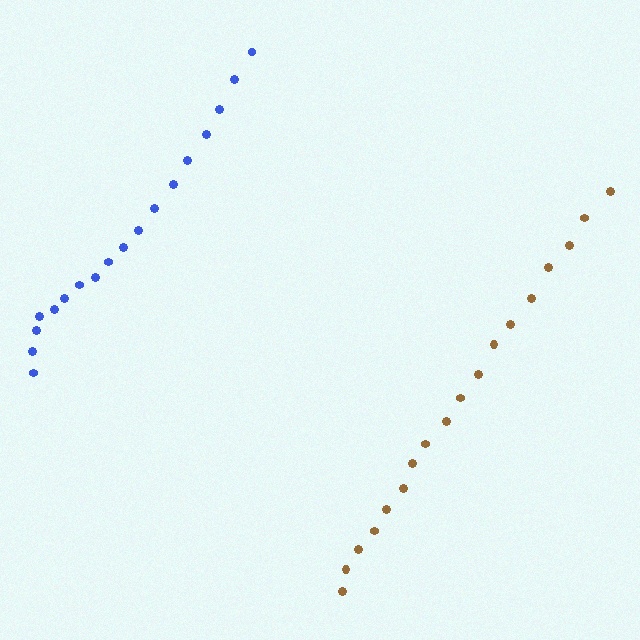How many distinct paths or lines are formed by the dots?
There are 2 distinct paths.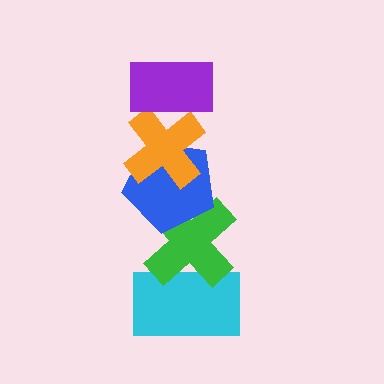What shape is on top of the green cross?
The blue pentagon is on top of the green cross.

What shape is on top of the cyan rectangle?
The green cross is on top of the cyan rectangle.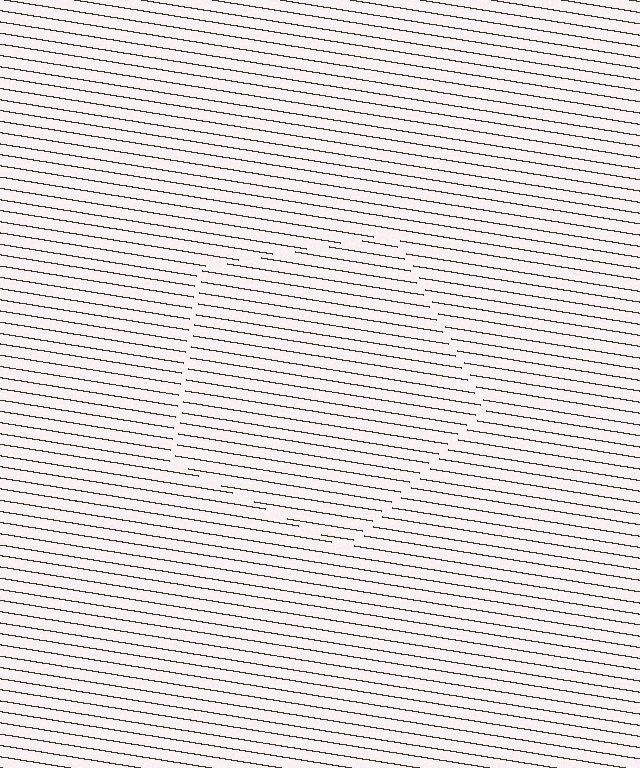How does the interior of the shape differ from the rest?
The interior of the shape contains the same grating, shifted by half a period — the contour is defined by the phase discontinuity where line-ends from the inner and outer gratings abut.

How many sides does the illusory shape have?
5 sides — the line-ends trace a pentagon.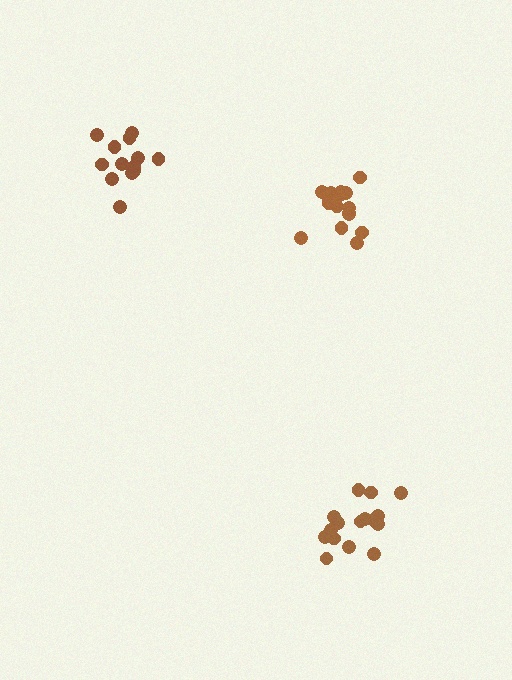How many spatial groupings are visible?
There are 3 spatial groupings.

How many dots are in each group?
Group 1: 16 dots, Group 2: 13 dots, Group 3: 16 dots (45 total).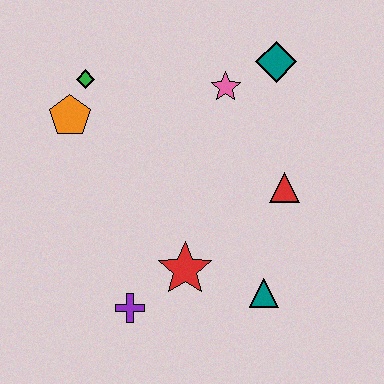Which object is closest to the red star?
The purple cross is closest to the red star.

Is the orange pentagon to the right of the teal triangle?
No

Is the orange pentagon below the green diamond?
Yes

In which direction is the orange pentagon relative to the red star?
The orange pentagon is above the red star.